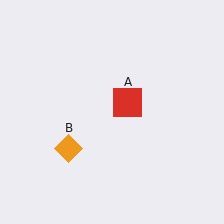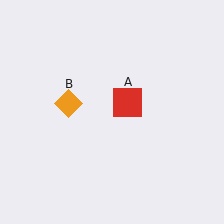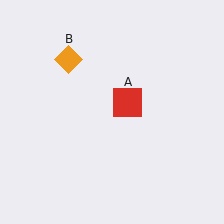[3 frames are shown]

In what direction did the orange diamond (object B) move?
The orange diamond (object B) moved up.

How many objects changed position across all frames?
1 object changed position: orange diamond (object B).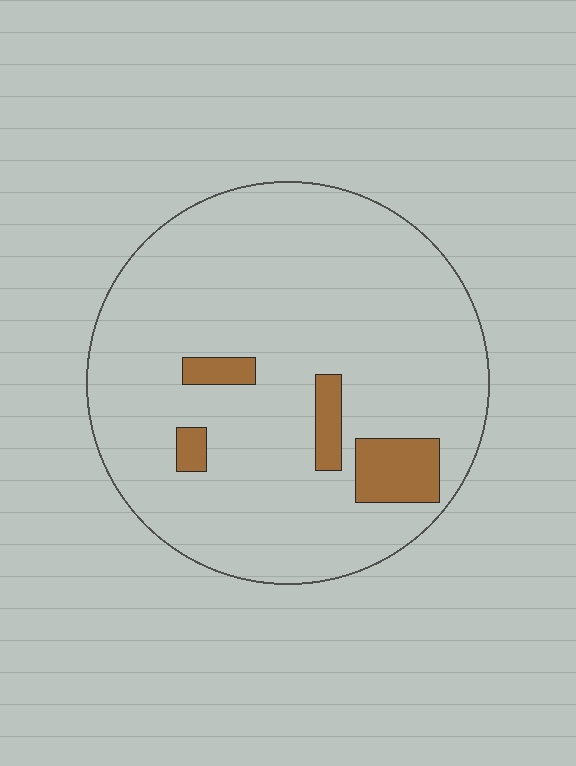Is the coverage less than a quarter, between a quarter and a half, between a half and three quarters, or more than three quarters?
Less than a quarter.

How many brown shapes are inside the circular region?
4.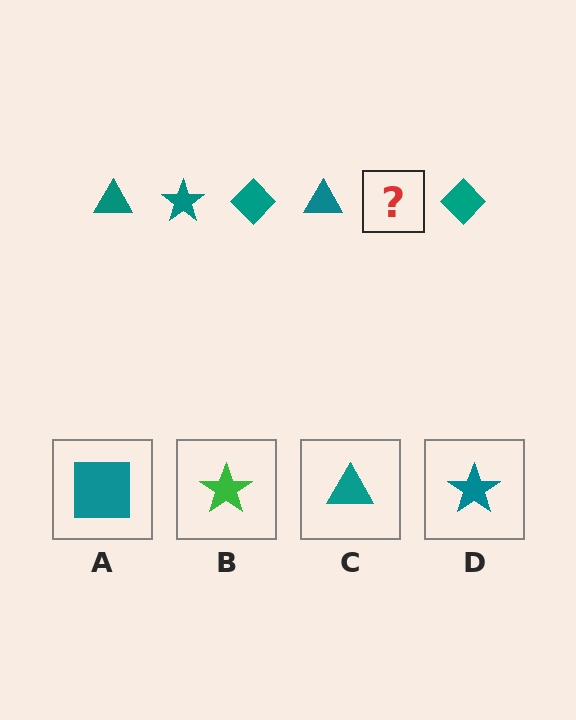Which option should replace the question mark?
Option D.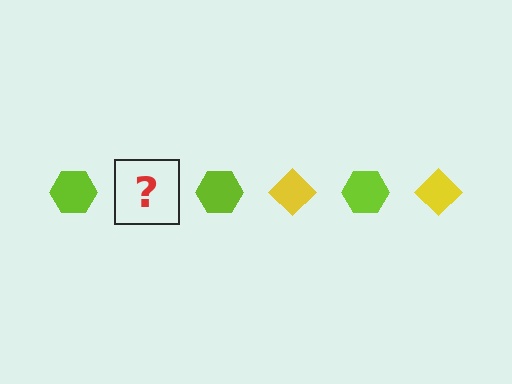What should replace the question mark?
The question mark should be replaced with a yellow diamond.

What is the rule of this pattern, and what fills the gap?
The rule is that the pattern alternates between lime hexagon and yellow diamond. The gap should be filled with a yellow diamond.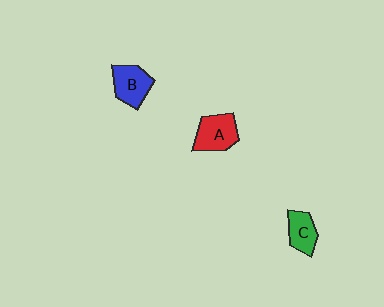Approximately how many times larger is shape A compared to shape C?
Approximately 1.3 times.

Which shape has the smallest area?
Shape C (green).